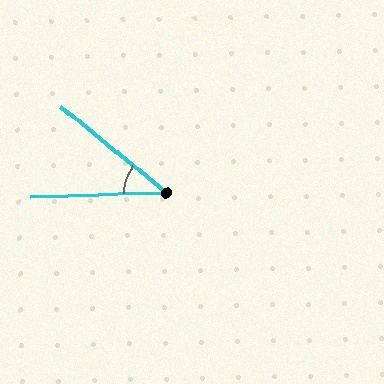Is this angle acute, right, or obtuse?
It is acute.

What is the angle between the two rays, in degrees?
Approximately 41 degrees.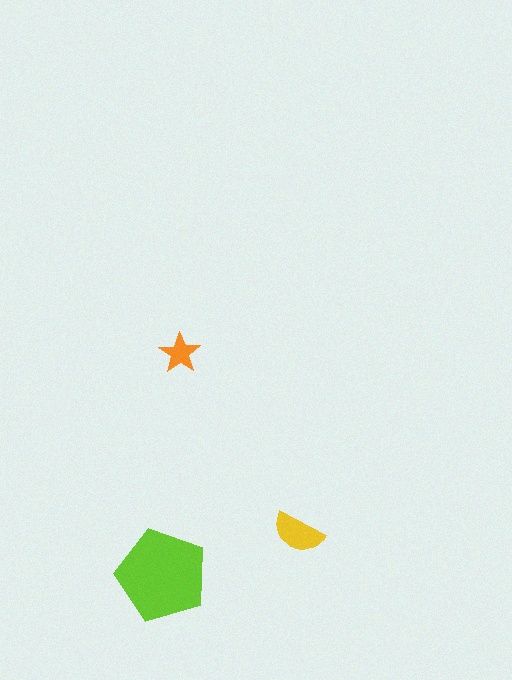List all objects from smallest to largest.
The orange star, the yellow semicircle, the lime pentagon.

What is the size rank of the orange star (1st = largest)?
3rd.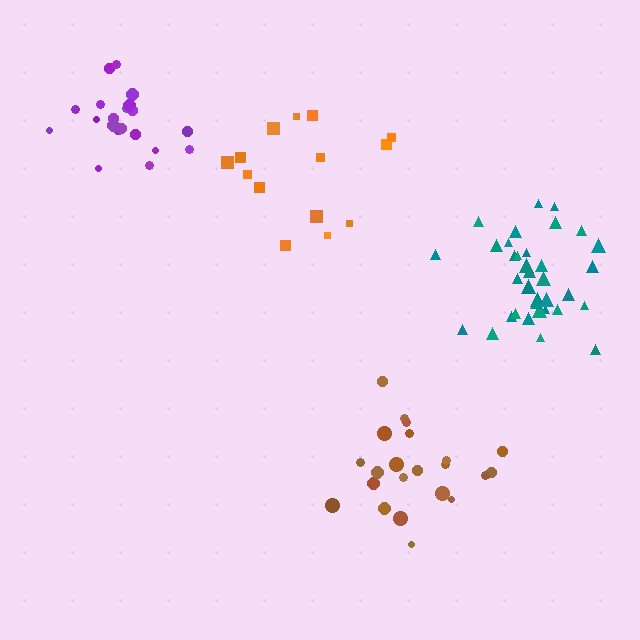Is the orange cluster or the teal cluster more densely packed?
Teal.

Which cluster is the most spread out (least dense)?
Orange.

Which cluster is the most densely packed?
Purple.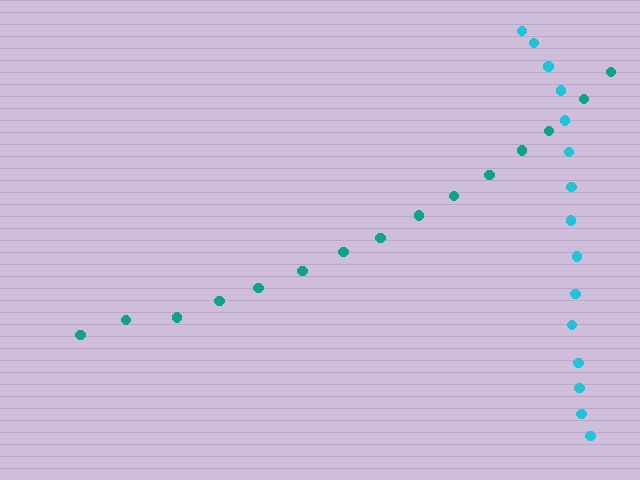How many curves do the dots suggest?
There are 2 distinct paths.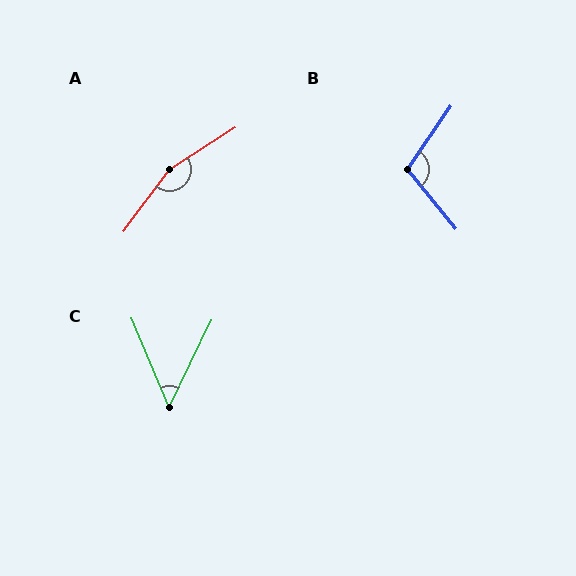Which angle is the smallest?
C, at approximately 49 degrees.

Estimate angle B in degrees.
Approximately 107 degrees.